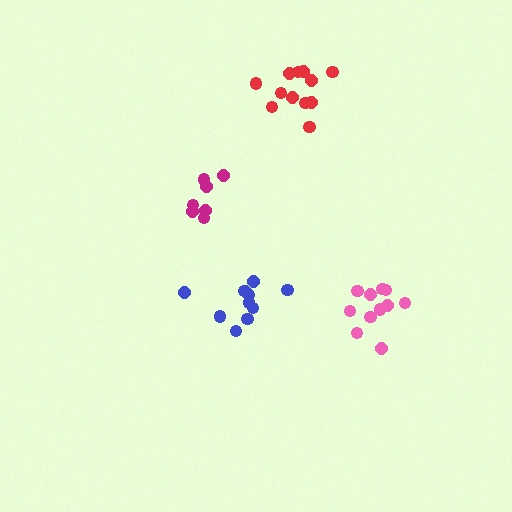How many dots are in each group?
Group 1: 11 dots, Group 2: 12 dots, Group 3: 7 dots, Group 4: 11 dots (41 total).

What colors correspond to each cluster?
The clusters are colored: blue, red, magenta, pink.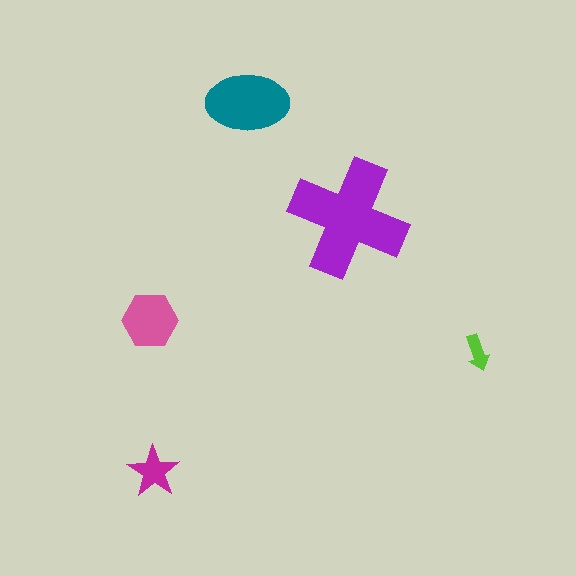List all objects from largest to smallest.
The purple cross, the teal ellipse, the pink hexagon, the magenta star, the lime arrow.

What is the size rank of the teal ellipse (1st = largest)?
2nd.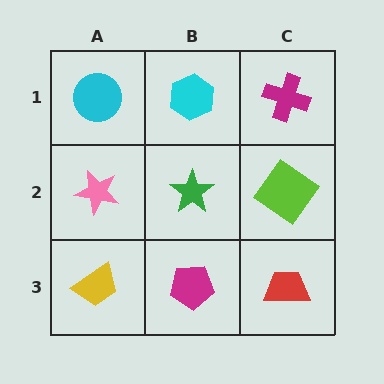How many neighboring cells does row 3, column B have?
3.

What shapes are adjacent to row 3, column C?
A lime diamond (row 2, column C), a magenta pentagon (row 3, column B).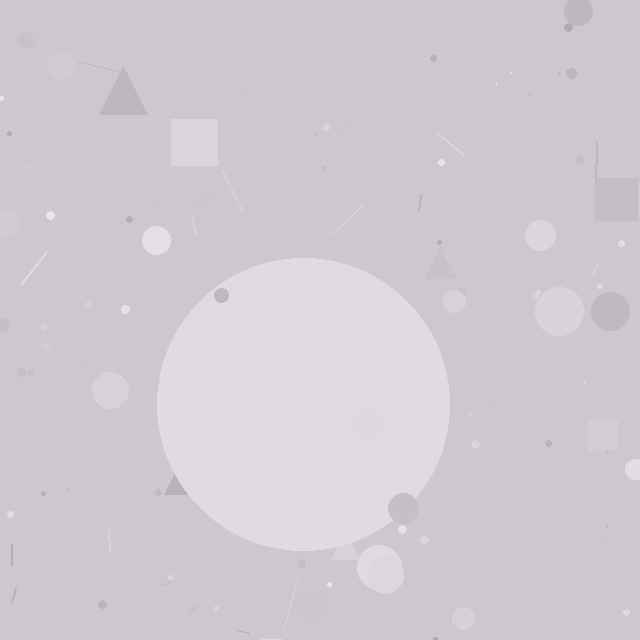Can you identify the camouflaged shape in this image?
The camouflaged shape is a circle.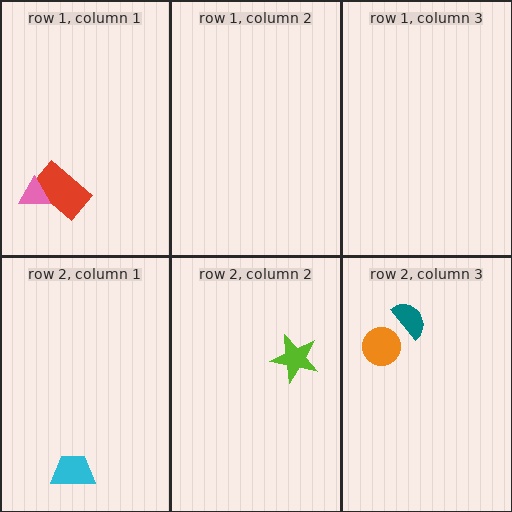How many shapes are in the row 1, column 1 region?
2.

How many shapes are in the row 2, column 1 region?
1.